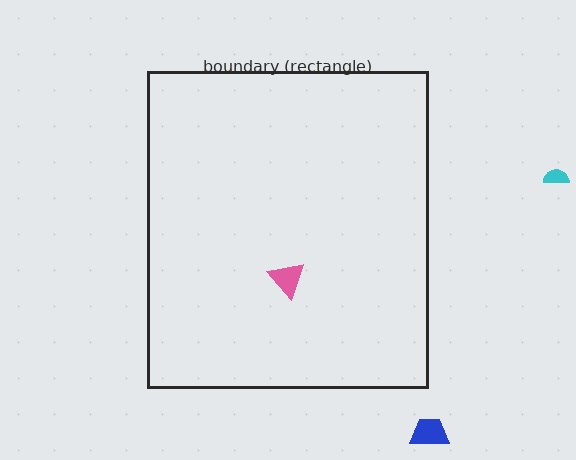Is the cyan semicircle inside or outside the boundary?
Outside.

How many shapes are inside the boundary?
1 inside, 2 outside.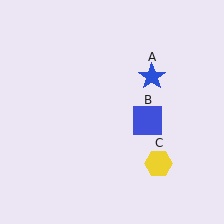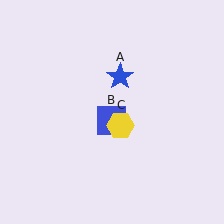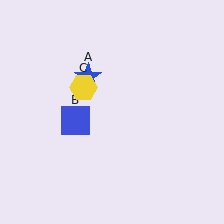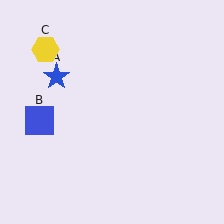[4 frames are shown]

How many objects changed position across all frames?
3 objects changed position: blue star (object A), blue square (object B), yellow hexagon (object C).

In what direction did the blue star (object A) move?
The blue star (object A) moved left.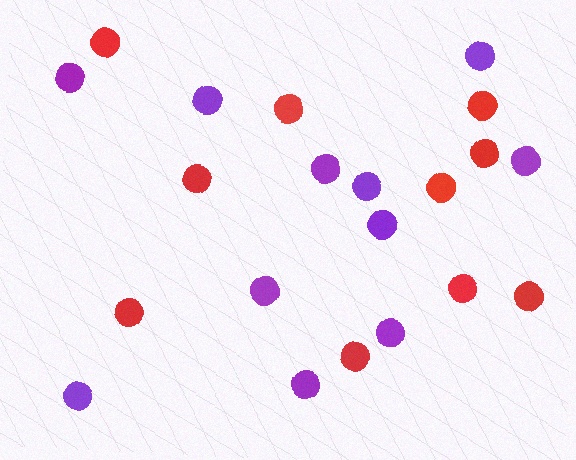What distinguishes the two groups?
There are 2 groups: one group of red circles (10) and one group of purple circles (11).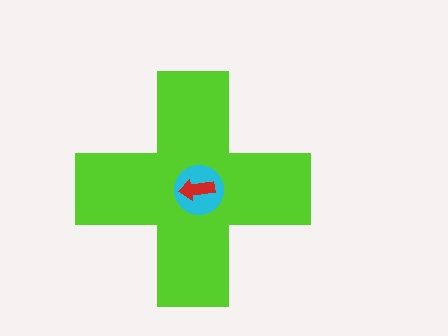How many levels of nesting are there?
3.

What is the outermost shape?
The lime cross.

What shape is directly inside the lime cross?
The cyan circle.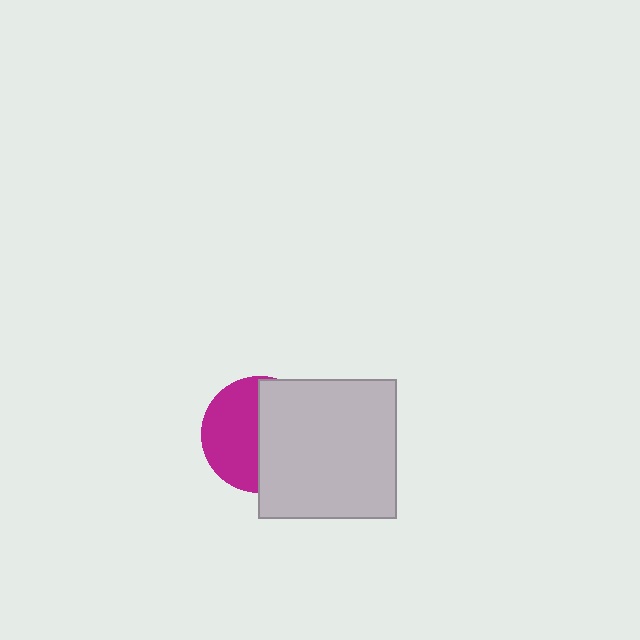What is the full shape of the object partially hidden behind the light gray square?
The partially hidden object is a magenta circle.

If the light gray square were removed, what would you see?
You would see the complete magenta circle.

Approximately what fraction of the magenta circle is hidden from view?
Roughly 52% of the magenta circle is hidden behind the light gray square.